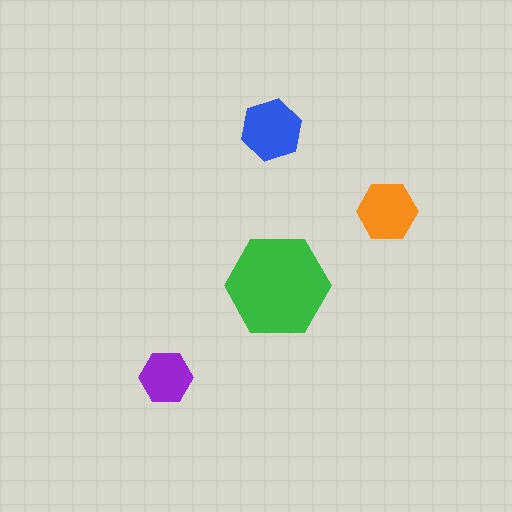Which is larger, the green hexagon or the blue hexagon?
The green one.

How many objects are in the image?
There are 4 objects in the image.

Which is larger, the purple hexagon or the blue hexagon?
The blue one.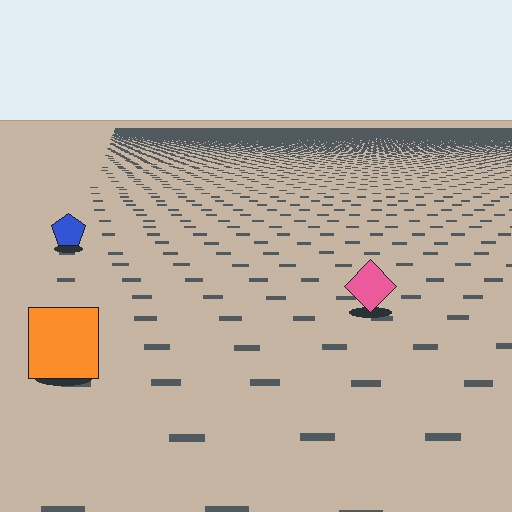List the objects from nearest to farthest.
From nearest to farthest: the orange square, the pink diamond, the blue pentagon.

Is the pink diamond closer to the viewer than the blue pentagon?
Yes. The pink diamond is closer — you can tell from the texture gradient: the ground texture is coarser near it.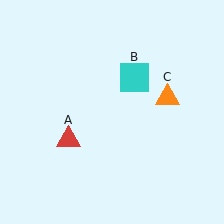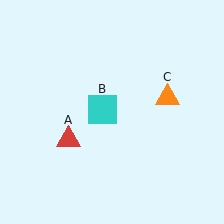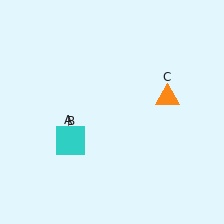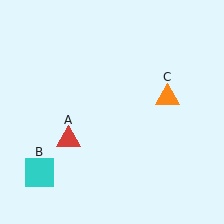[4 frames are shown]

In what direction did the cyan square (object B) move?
The cyan square (object B) moved down and to the left.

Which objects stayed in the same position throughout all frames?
Red triangle (object A) and orange triangle (object C) remained stationary.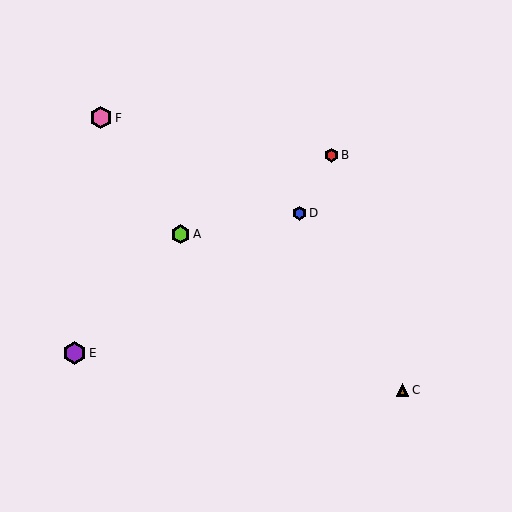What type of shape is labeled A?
Shape A is a lime hexagon.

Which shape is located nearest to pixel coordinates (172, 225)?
The lime hexagon (labeled A) at (181, 234) is nearest to that location.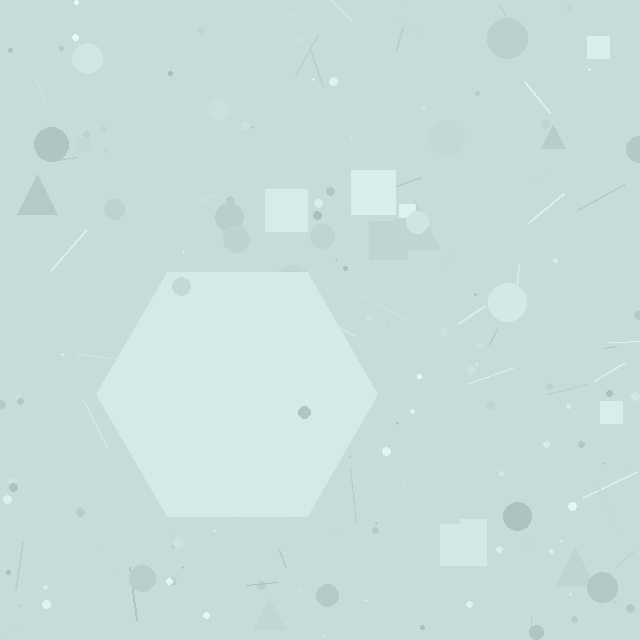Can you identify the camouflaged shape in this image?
The camouflaged shape is a hexagon.